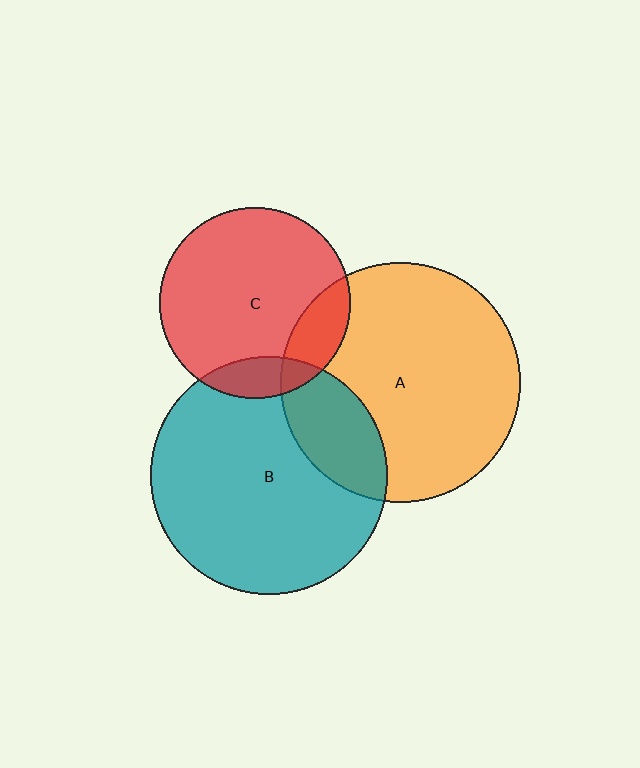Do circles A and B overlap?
Yes.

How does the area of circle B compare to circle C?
Approximately 1.5 times.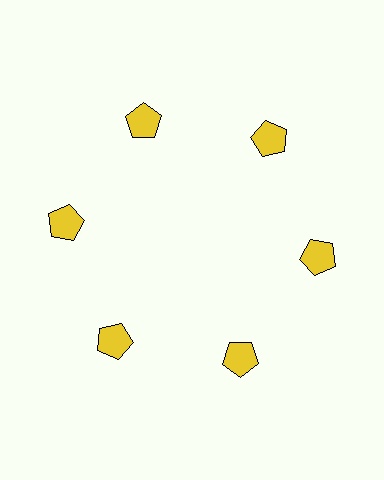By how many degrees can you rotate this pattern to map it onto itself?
The pattern maps onto itself every 60 degrees of rotation.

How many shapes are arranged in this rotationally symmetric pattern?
There are 6 shapes, arranged in 6 groups of 1.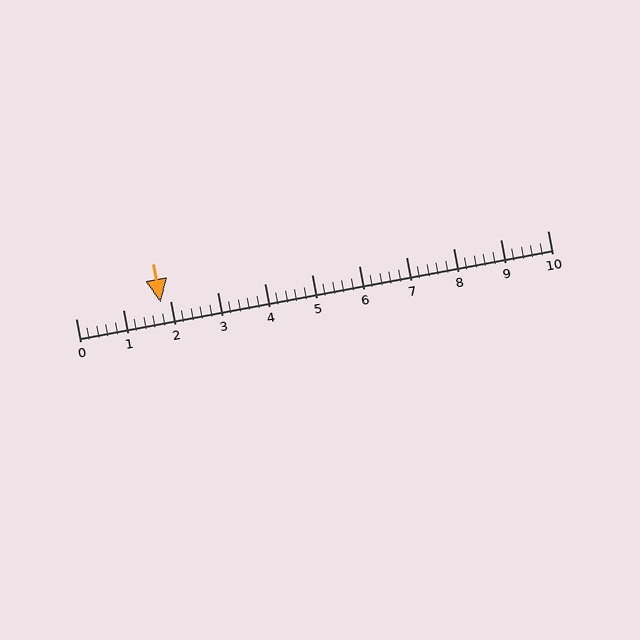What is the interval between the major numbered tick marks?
The major tick marks are spaced 1 units apart.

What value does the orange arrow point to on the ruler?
The orange arrow points to approximately 1.8.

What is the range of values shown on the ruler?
The ruler shows values from 0 to 10.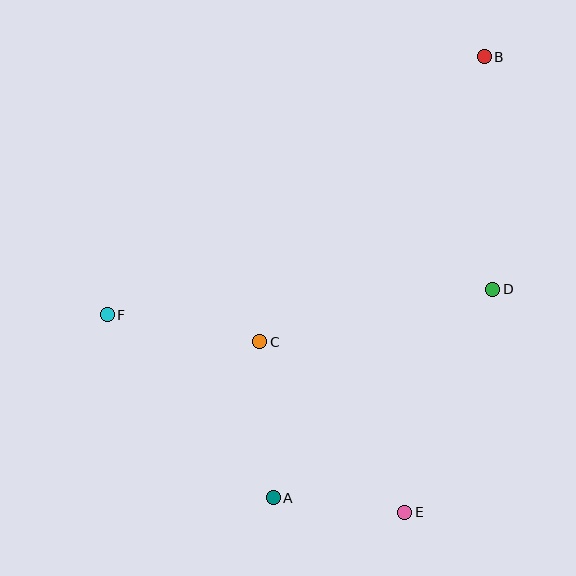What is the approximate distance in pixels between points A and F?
The distance between A and F is approximately 247 pixels.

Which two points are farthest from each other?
Points A and B are farthest from each other.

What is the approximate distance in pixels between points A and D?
The distance between A and D is approximately 303 pixels.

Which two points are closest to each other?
Points A and E are closest to each other.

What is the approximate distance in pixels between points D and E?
The distance between D and E is approximately 240 pixels.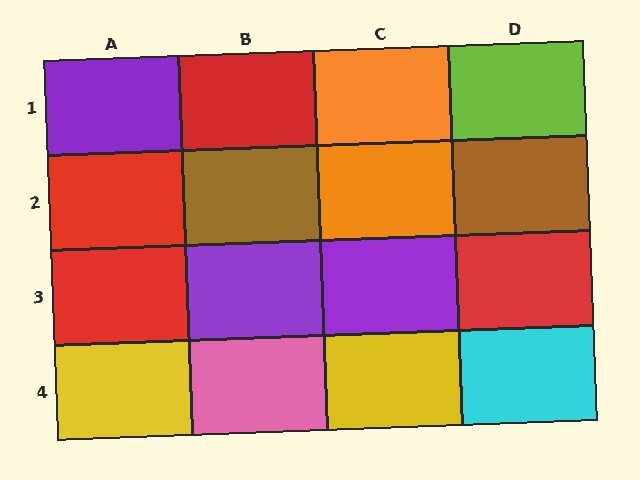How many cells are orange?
2 cells are orange.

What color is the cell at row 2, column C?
Orange.